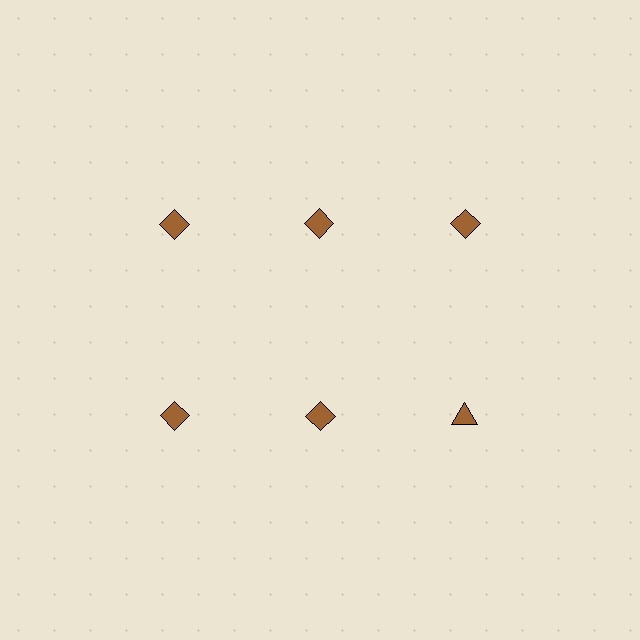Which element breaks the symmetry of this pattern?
The brown triangle in the second row, center column breaks the symmetry. All other shapes are brown diamonds.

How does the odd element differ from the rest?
It has a different shape: triangle instead of diamond.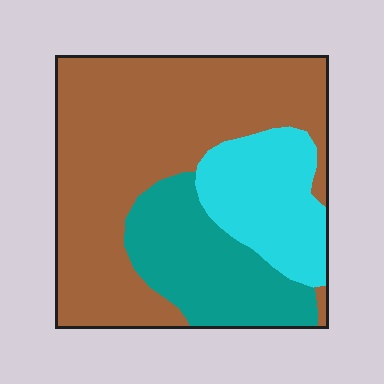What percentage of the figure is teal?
Teal takes up about one quarter (1/4) of the figure.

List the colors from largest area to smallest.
From largest to smallest: brown, teal, cyan.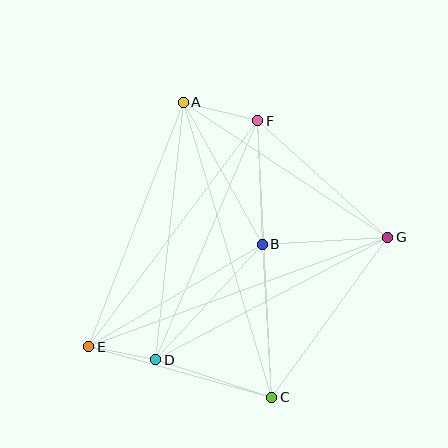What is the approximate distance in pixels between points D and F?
The distance between D and F is approximately 260 pixels.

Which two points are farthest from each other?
Points E and G are farthest from each other.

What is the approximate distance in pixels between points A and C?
The distance between A and C is approximately 308 pixels.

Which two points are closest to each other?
Points D and E are closest to each other.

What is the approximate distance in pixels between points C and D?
The distance between C and D is approximately 122 pixels.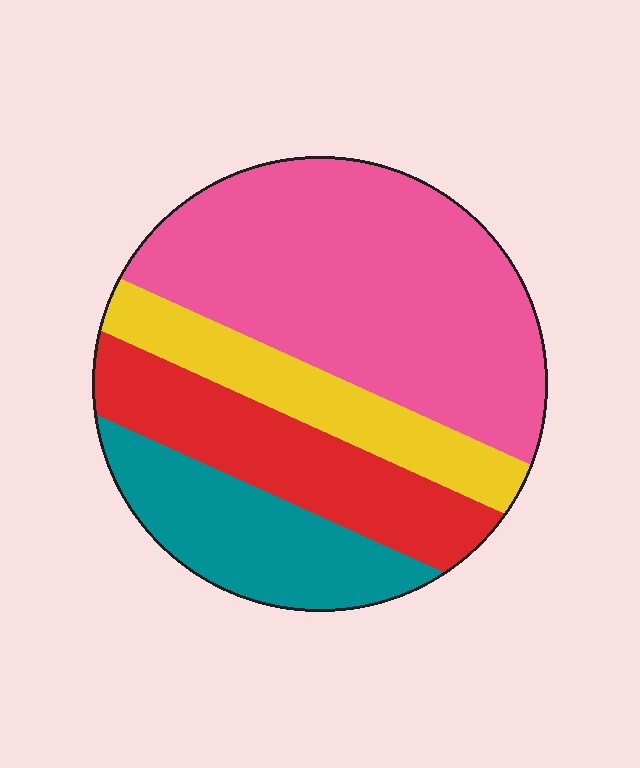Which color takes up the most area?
Pink, at roughly 45%.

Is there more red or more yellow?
Red.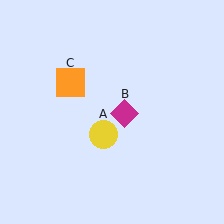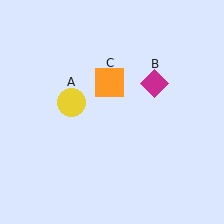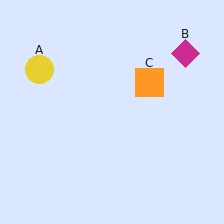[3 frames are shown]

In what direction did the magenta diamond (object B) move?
The magenta diamond (object B) moved up and to the right.